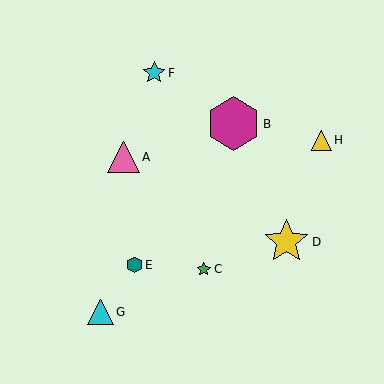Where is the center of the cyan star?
The center of the cyan star is at (154, 73).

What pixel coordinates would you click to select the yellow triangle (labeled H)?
Click at (322, 140) to select the yellow triangle H.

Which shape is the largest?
The magenta hexagon (labeled B) is the largest.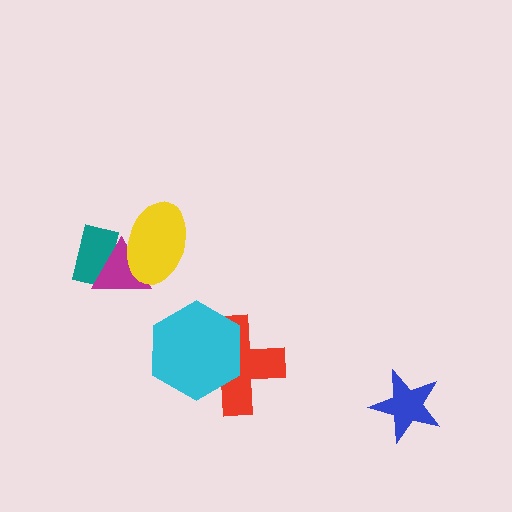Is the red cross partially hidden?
Yes, it is partially covered by another shape.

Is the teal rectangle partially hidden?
Yes, it is partially covered by another shape.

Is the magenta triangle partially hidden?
Yes, it is partially covered by another shape.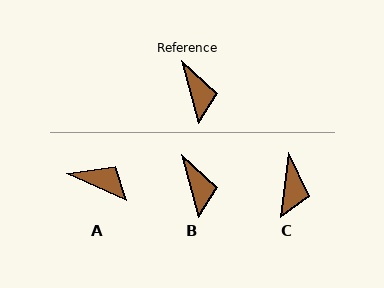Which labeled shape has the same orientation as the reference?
B.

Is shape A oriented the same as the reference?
No, it is off by about 51 degrees.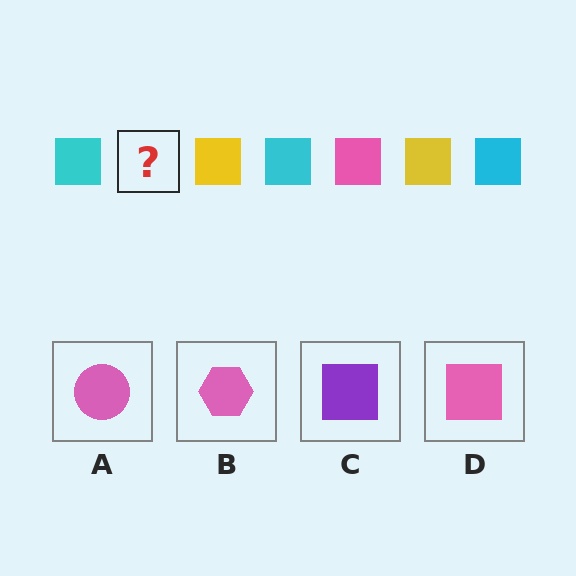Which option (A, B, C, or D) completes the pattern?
D.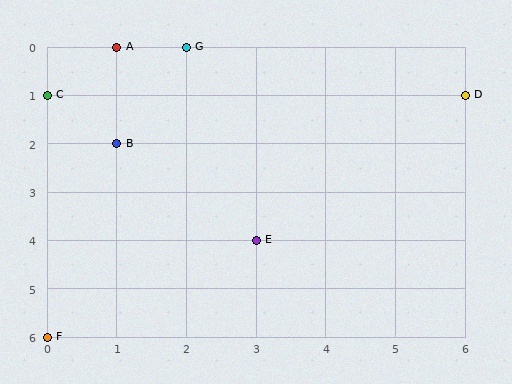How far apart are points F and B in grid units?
Points F and B are 1 column and 4 rows apart (about 4.1 grid units diagonally).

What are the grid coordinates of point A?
Point A is at grid coordinates (1, 0).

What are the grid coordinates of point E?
Point E is at grid coordinates (3, 4).